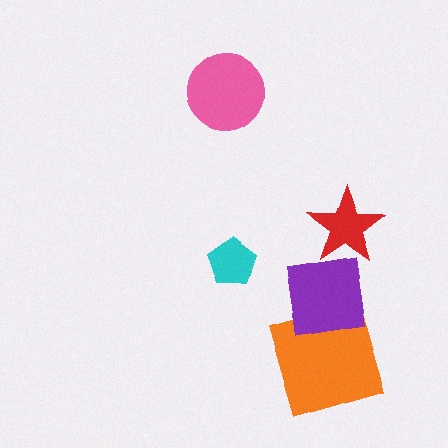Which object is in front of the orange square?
The purple square is in front of the orange square.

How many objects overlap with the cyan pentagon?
0 objects overlap with the cyan pentagon.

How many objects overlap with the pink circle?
0 objects overlap with the pink circle.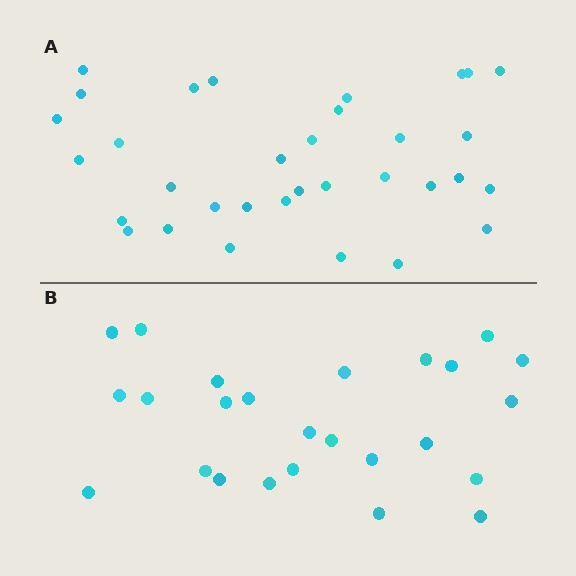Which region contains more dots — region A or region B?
Region A (the top region) has more dots.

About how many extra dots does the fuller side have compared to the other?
Region A has roughly 8 or so more dots than region B.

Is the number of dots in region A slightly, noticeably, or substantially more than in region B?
Region A has noticeably more, but not dramatically so. The ratio is roughly 1.3 to 1.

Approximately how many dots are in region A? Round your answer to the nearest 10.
About 30 dots. (The exact count is 33, which rounds to 30.)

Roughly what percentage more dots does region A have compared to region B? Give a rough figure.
About 30% more.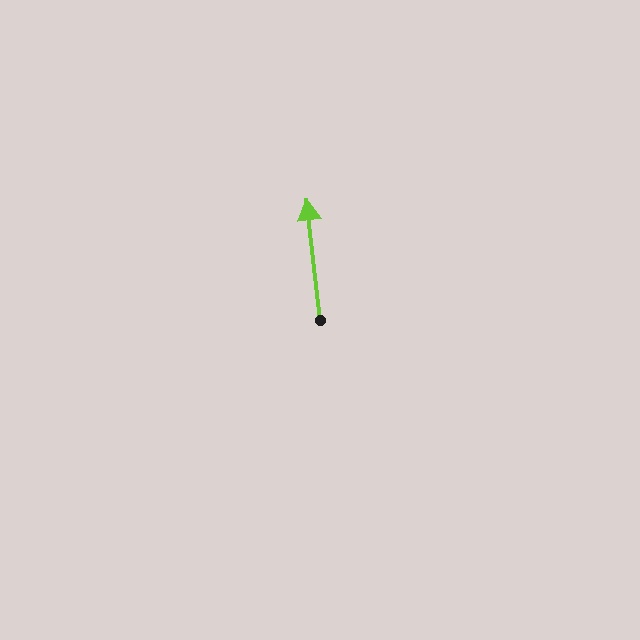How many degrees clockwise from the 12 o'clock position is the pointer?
Approximately 354 degrees.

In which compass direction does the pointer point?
North.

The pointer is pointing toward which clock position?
Roughly 12 o'clock.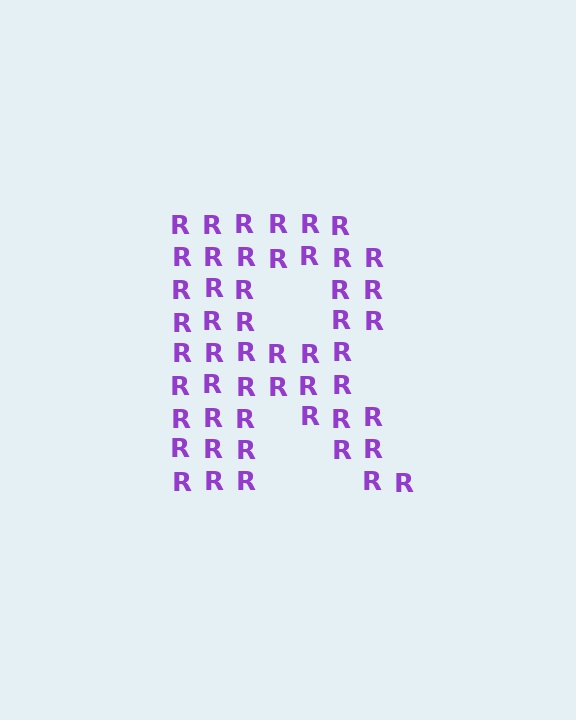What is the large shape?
The large shape is the letter R.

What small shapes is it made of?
It is made of small letter R's.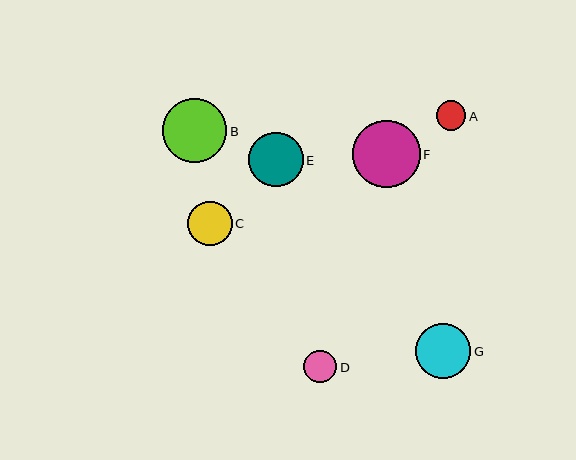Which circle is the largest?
Circle F is the largest with a size of approximately 67 pixels.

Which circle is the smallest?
Circle A is the smallest with a size of approximately 29 pixels.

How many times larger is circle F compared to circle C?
Circle F is approximately 1.5 times the size of circle C.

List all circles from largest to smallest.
From largest to smallest: F, B, G, E, C, D, A.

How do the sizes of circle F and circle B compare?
Circle F and circle B are approximately the same size.